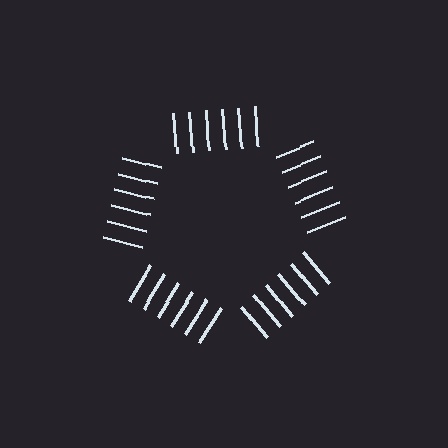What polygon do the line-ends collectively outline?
An illusory pentagon — the line segments terminate on its edges but no continuous stroke is drawn.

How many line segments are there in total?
30 — 6 along each of the 5 edges.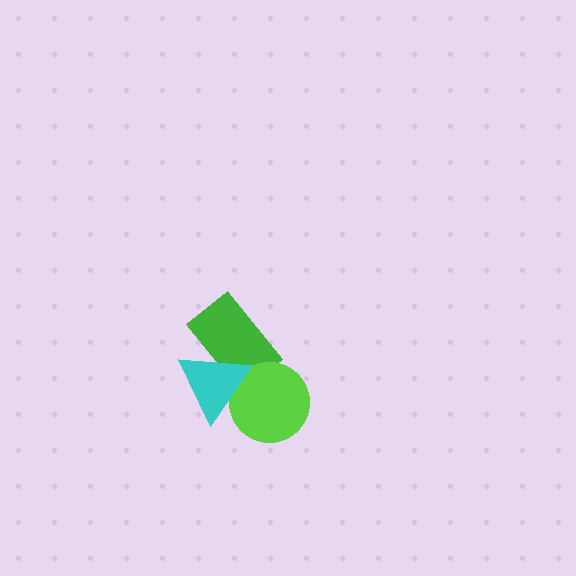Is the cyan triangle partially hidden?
No, no other shape covers it.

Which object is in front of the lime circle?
The cyan triangle is in front of the lime circle.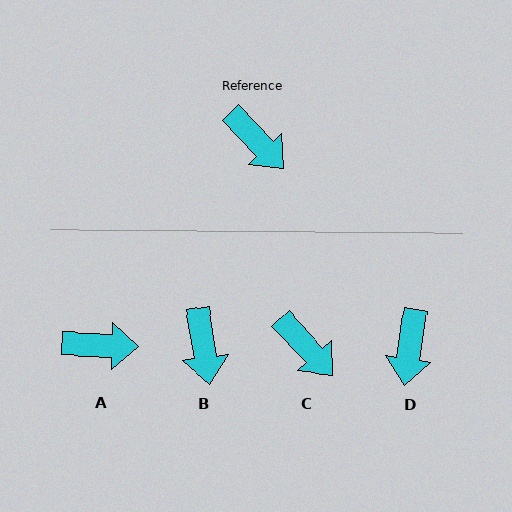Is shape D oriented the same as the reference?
No, it is off by about 51 degrees.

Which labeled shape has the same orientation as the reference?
C.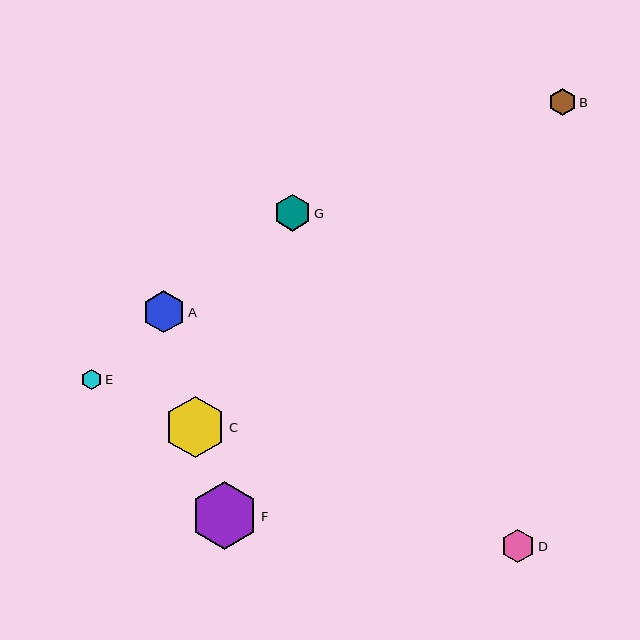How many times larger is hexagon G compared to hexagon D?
Hexagon G is approximately 1.1 times the size of hexagon D.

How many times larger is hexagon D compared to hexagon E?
Hexagon D is approximately 1.6 times the size of hexagon E.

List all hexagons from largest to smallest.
From largest to smallest: F, C, A, G, D, B, E.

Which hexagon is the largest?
Hexagon F is the largest with a size of approximately 68 pixels.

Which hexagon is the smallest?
Hexagon E is the smallest with a size of approximately 20 pixels.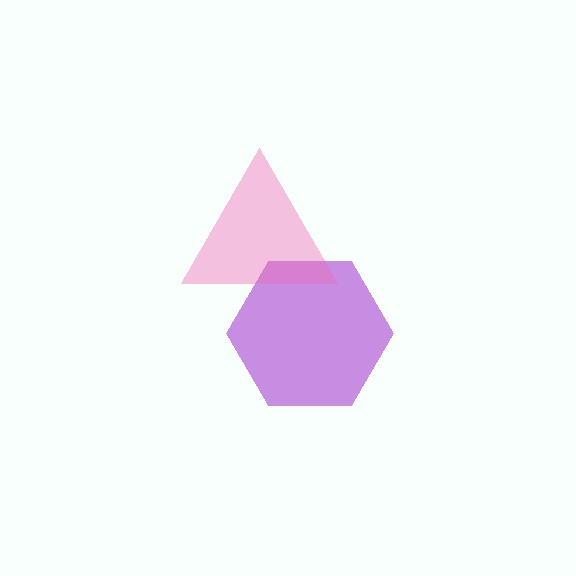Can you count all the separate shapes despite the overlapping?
Yes, there are 2 separate shapes.